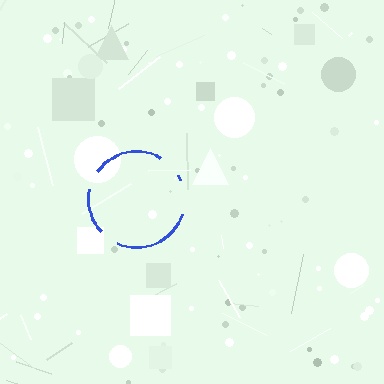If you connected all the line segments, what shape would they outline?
They would outline a circle.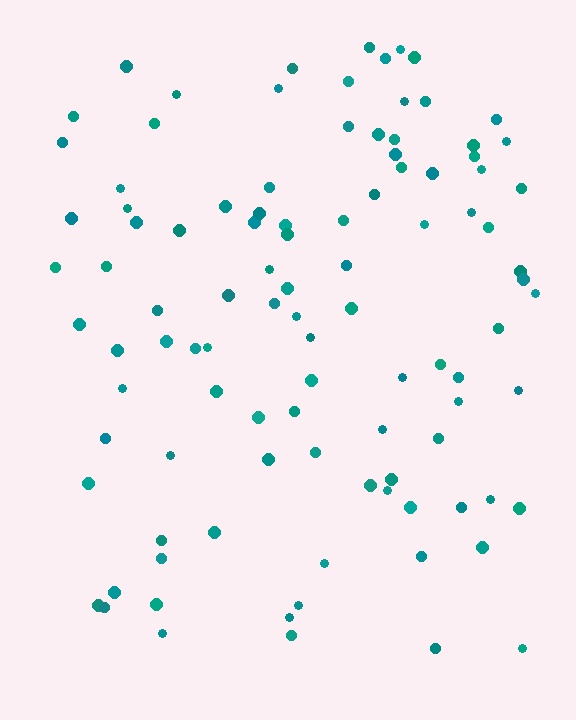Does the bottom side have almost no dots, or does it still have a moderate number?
Still a moderate number, just noticeably fewer than the top.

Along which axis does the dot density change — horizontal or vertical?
Vertical.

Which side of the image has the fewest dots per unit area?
The bottom.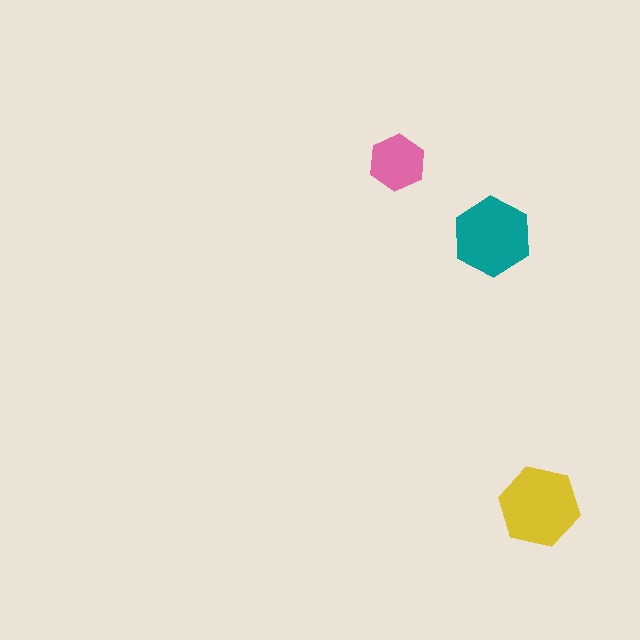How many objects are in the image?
There are 3 objects in the image.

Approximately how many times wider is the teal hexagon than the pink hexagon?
About 1.5 times wider.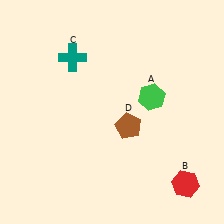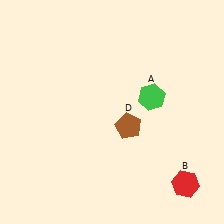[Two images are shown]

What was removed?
The teal cross (C) was removed in Image 2.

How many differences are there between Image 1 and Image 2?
There is 1 difference between the two images.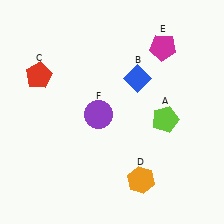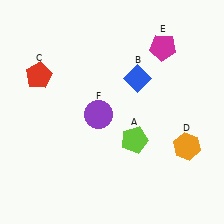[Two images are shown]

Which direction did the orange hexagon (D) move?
The orange hexagon (D) moved right.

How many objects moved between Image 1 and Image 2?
2 objects moved between the two images.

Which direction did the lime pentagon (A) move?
The lime pentagon (A) moved left.